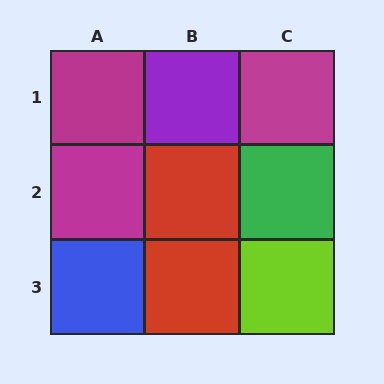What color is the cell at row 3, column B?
Red.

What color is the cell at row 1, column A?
Magenta.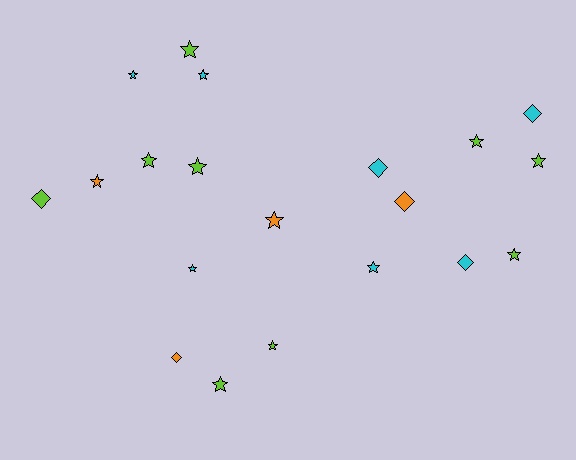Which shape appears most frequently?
Star, with 14 objects.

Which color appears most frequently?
Lime, with 9 objects.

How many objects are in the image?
There are 20 objects.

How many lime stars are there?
There are 8 lime stars.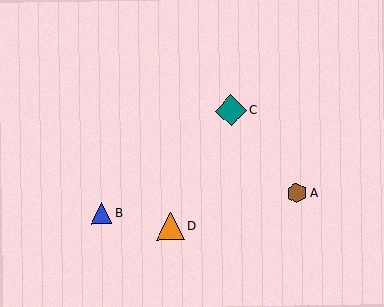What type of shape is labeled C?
Shape C is a teal diamond.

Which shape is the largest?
The teal diamond (labeled C) is the largest.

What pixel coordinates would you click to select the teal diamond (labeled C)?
Click at (231, 110) to select the teal diamond C.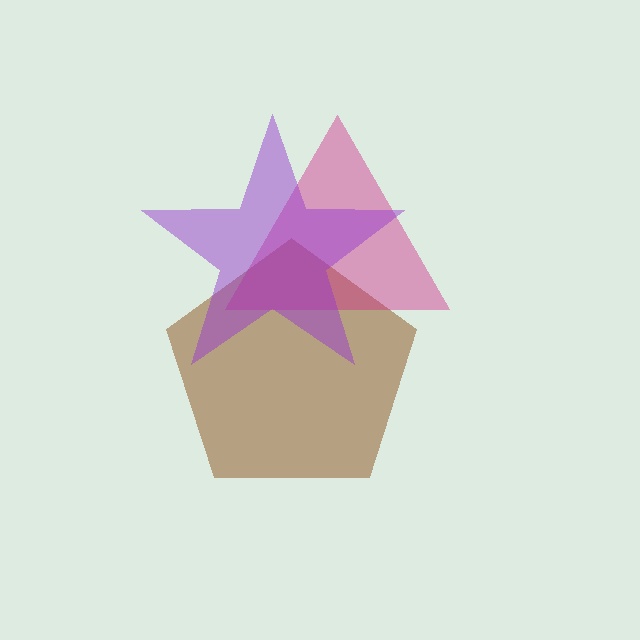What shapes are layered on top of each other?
The layered shapes are: a brown pentagon, a magenta triangle, a purple star.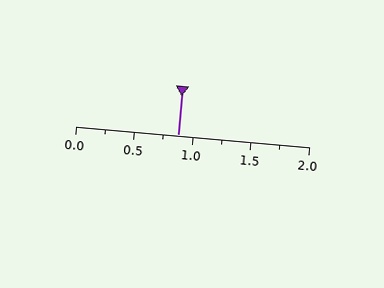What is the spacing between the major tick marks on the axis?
The major ticks are spaced 0.5 apart.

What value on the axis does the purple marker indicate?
The marker indicates approximately 0.88.